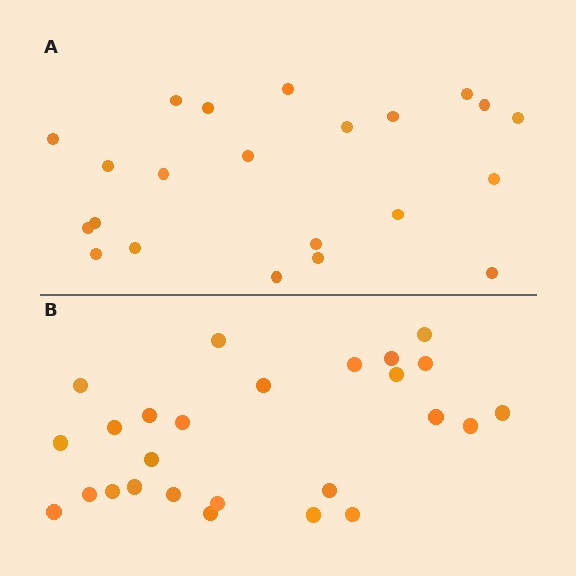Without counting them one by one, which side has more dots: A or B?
Region B (the bottom region) has more dots.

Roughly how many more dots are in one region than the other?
Region B has about 4 more dots than region A.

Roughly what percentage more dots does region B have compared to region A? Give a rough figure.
About 20% more.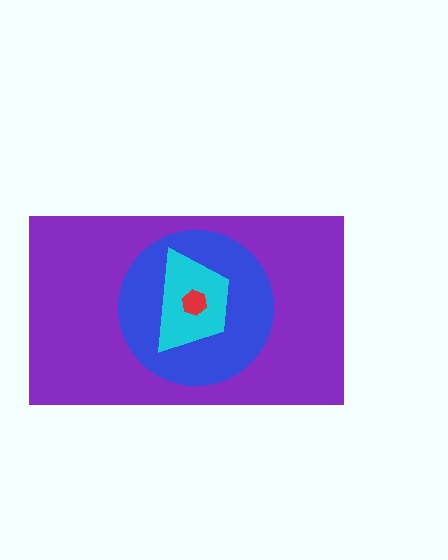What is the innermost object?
The red hexagon.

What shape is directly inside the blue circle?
The cyan trapezoid.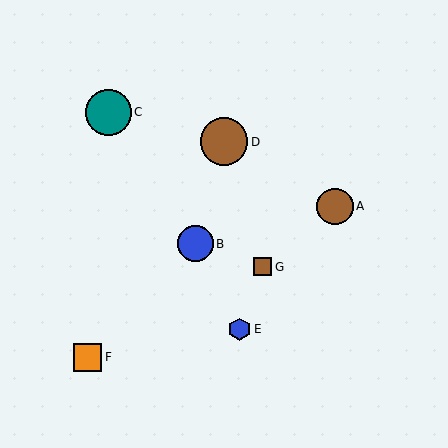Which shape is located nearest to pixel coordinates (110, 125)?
The teal circle (labeled C) at (108, 112) is nearest to that location.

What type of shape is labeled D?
Shape D is a brown circle.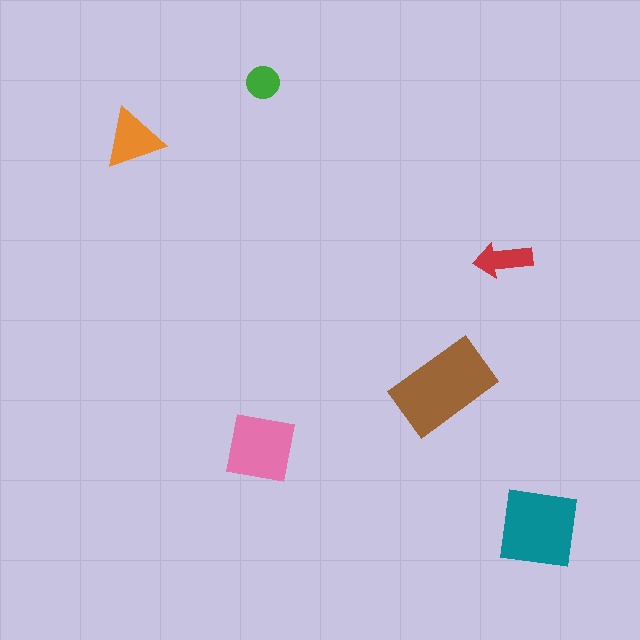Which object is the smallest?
The green circle.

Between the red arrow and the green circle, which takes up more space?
The red arrow.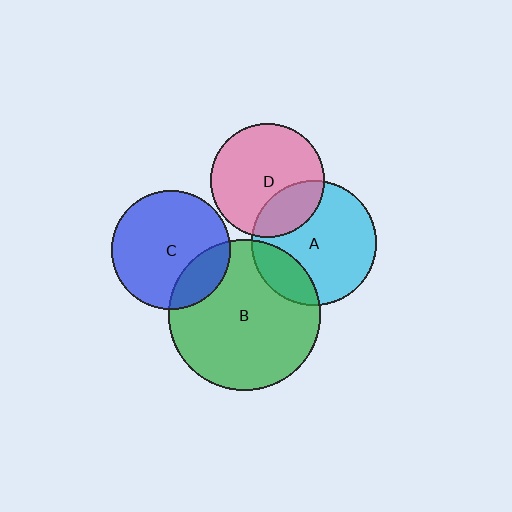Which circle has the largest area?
Circle B (green).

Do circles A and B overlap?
Yes.